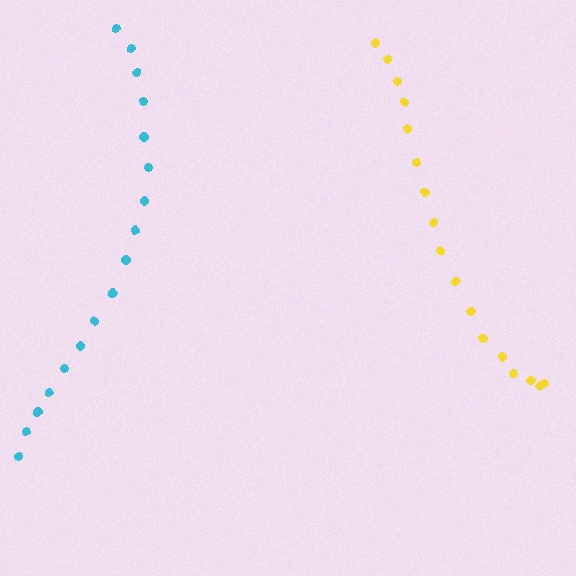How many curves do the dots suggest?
There are 2 distinct paths.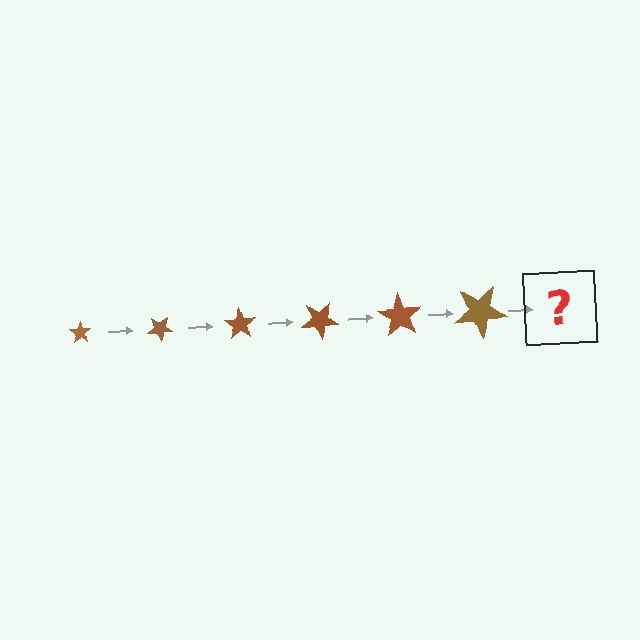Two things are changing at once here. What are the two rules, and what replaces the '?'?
The two rules are that the star grows larger each step and it rotates 35 degrees each step. The '?' should be a star, larger than the previous one and rotated 210 degrees from the start.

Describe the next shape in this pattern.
It should be a star, larger than the previous one and rotated 210 degrees from the start.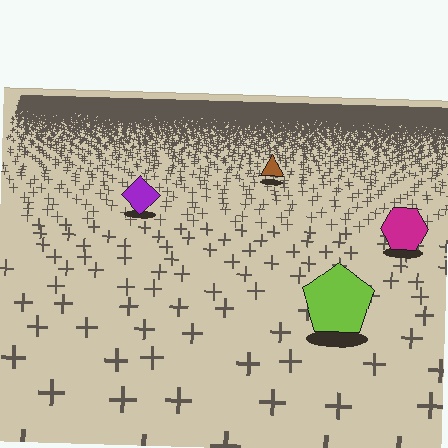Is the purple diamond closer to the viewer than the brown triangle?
Yes. The purple diamond is closer — you can tell from the texture gradient: the ground texture is coarser near it.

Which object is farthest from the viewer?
The brown triangle is farthest from the viewer. It appears smaller and the ground texture around it is denser.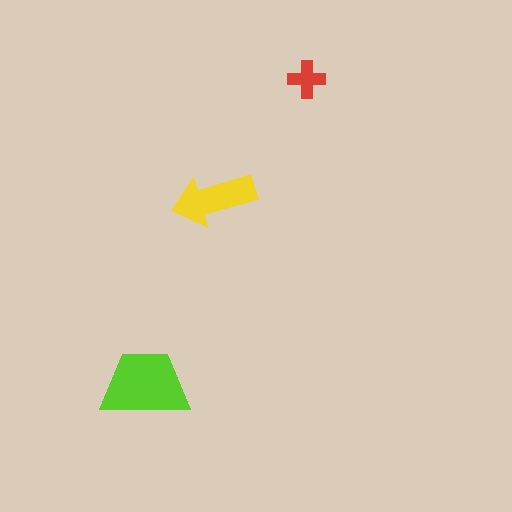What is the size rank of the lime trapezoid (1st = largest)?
1st.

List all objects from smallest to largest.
The red cross, the yellow arrow, the lime trapezoid.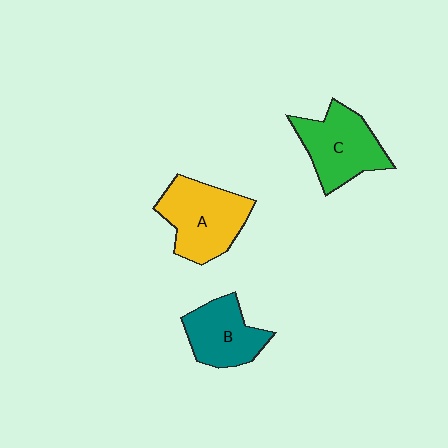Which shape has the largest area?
Shape A (yellow).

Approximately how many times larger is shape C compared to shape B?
Approximately 1.2 times.